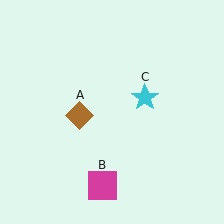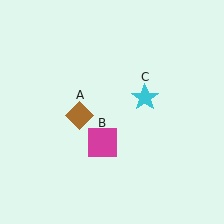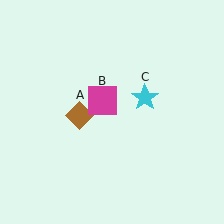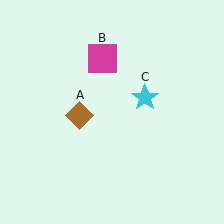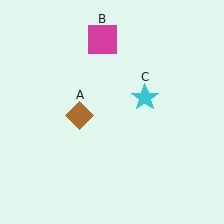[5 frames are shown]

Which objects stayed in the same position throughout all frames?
Brown diamond (object A) and cyan star (object C) remained stationary.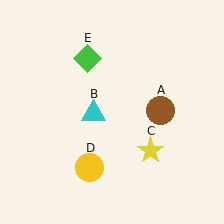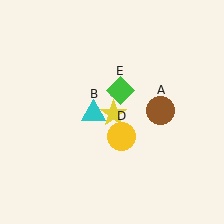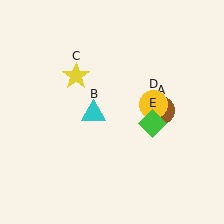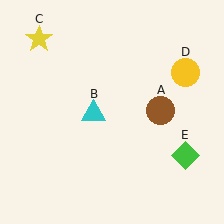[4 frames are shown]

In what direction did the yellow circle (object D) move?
The yellow circle (object D) moved up and to the right.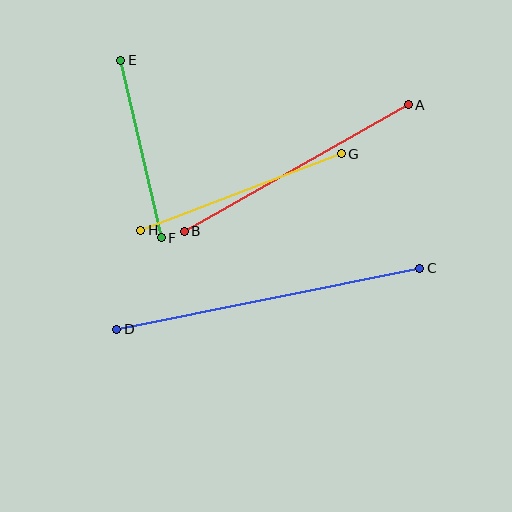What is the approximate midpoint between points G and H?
The midpoint is at approximately (241, 192) pixels.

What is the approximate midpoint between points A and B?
The midpoint is at approximately (296, 168) pixels.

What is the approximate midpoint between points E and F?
The midpoint is at approximately (141, 149) pixels.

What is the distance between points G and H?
The distance is approximately 214 pixels.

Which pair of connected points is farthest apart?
Points C and D are farthest apart.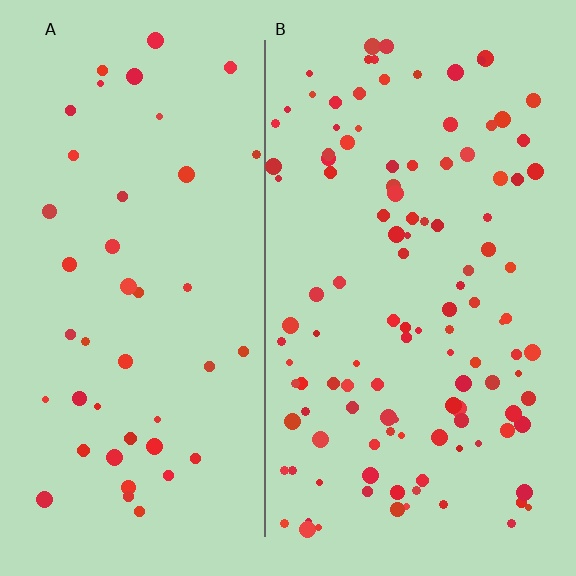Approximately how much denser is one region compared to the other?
Approximately 2.6× — region B over region A.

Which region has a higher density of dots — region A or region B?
B (the right).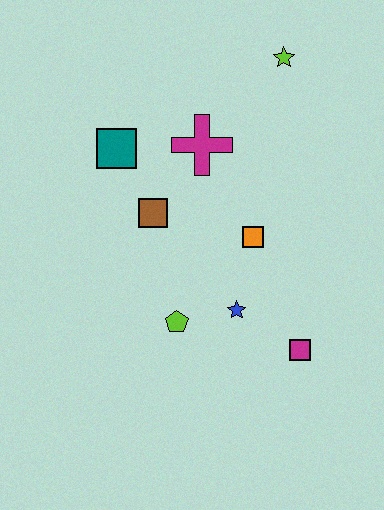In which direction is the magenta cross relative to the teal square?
The magenta cross is to the right of the teal square.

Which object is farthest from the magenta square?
The lime star is farthest from the magenta square.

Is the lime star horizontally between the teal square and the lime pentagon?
No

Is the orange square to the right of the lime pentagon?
Yes